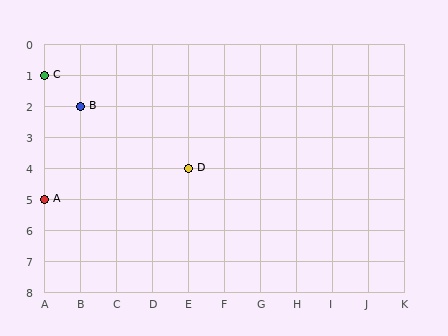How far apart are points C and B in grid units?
Points C and B are 1 column and 1 row apart (about 1.4 grid units diagonally).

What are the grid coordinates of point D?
Point D is at grid coordinates (E, 4).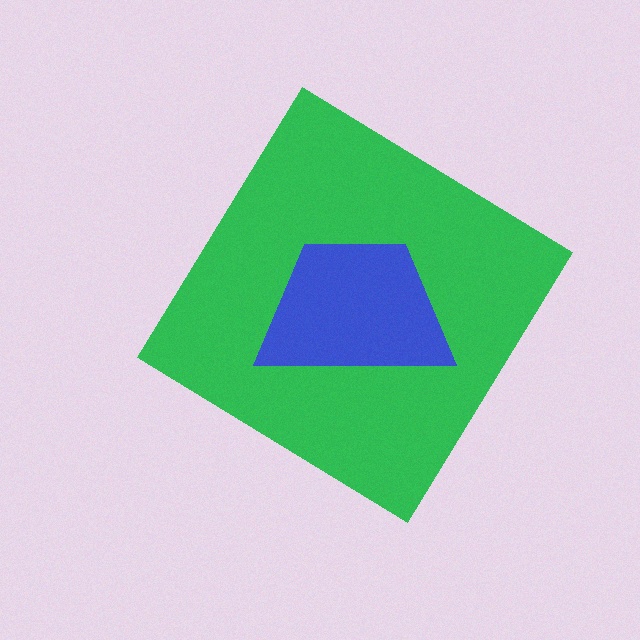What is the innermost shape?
The blue trapezoid.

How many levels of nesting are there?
2.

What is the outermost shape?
The green diamond.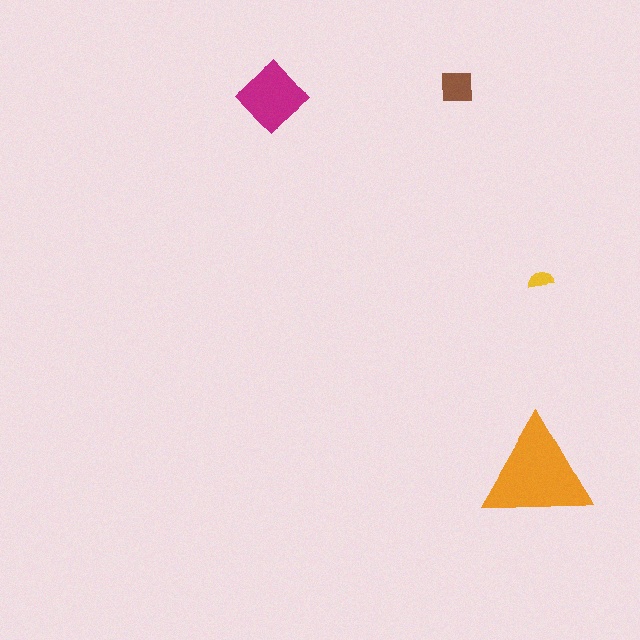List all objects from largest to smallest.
The orange triangle, the magenta diamond, the brown square, the yellow semicircle.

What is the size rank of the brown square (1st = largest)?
3rd.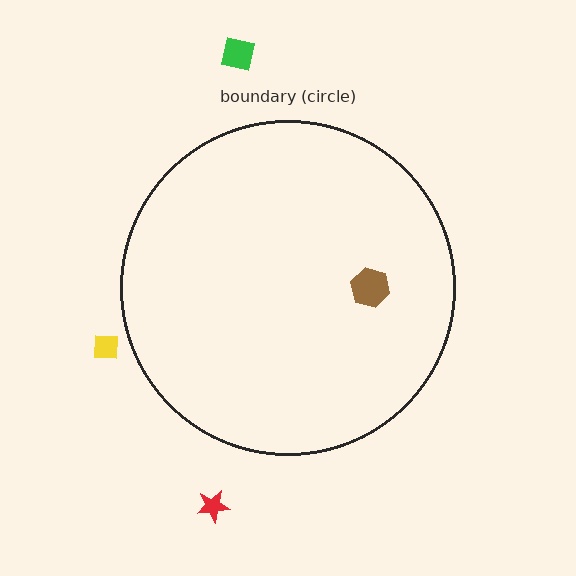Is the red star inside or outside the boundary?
Outside.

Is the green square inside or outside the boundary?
Outside.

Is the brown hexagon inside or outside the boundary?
Inside.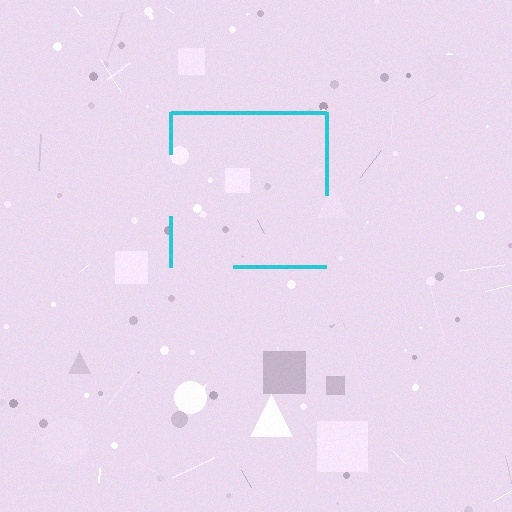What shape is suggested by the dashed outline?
The dashed outline suggests a square.